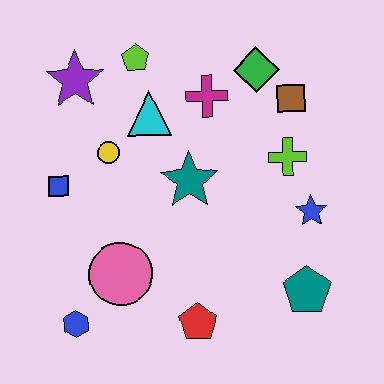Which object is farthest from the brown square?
The blue hexagon is farthest from the brown square.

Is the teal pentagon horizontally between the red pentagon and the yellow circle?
No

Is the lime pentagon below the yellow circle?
No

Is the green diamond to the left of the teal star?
No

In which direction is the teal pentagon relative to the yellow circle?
The teal pentagon is to the right of the yellow circle.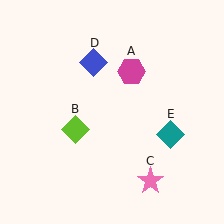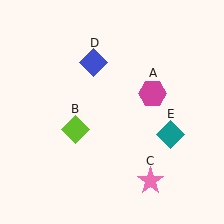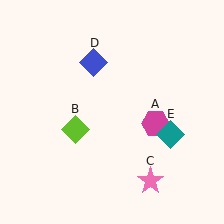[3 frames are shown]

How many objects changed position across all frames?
1 object changed position: magenta hexagon (object A).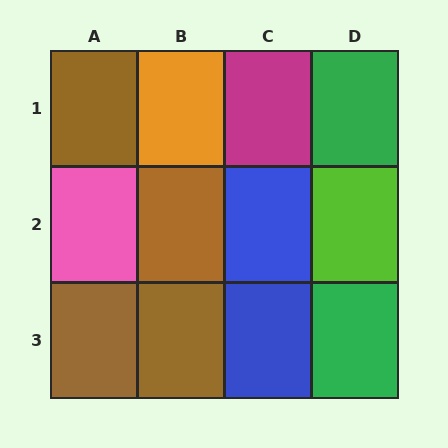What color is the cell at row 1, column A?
Brown.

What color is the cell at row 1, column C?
Magenta.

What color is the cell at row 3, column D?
Green.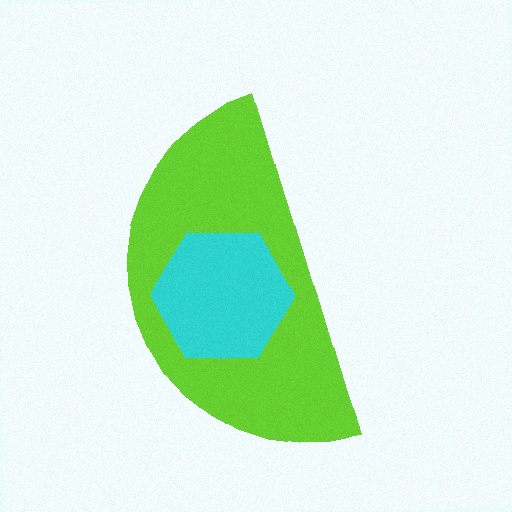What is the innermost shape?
The cyan hexagon.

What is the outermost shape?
The lime semicircle.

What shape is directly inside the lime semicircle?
The cyan hexagon.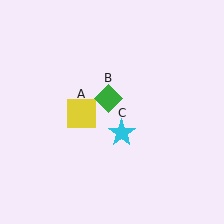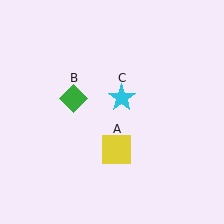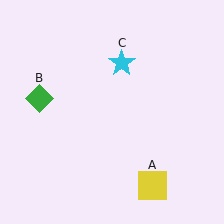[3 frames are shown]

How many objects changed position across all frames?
3 objects changed position: yellow square (object A), green diamond (object B), cyan star (object C).